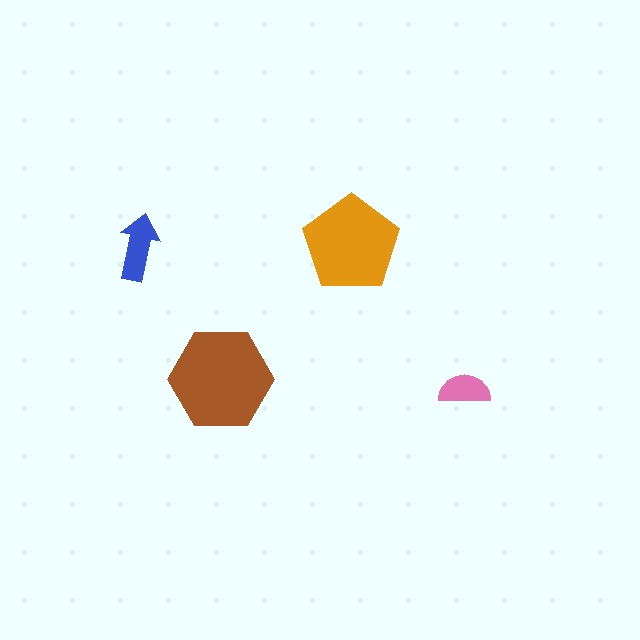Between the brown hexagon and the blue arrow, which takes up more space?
The brown hexagon.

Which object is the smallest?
The pink semicircle.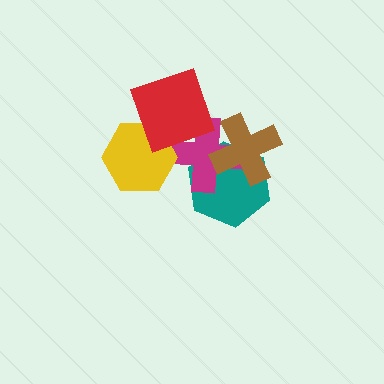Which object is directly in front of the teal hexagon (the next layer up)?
The magenta cross is directly in front of the teal hexagon.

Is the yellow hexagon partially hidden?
Yes, it is partially covered by another shape.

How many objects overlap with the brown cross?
2 objects overlap with the brown cross.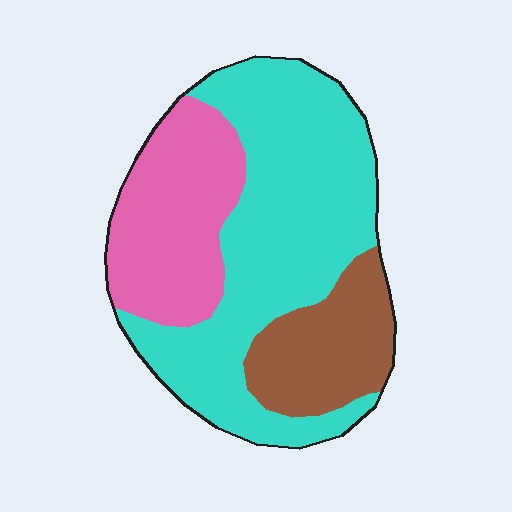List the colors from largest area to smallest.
From largest to smallest: cyan, pink, brown.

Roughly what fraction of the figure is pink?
Pink covers about 25% of the figure.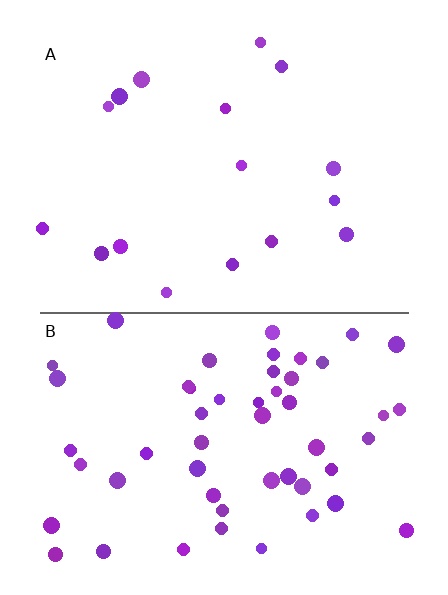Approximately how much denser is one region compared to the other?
Approximately 3.2× — region B over region A.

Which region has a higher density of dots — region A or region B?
B (the bottom).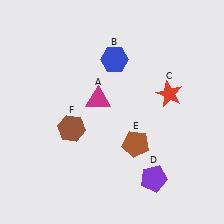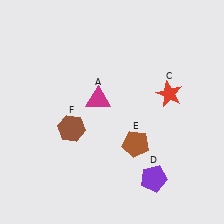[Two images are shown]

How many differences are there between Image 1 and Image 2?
There is 1 difference between the two images.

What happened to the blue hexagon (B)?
The blue hexagon (B) was removed in Image 2. It was in the top-right area of Image 1.